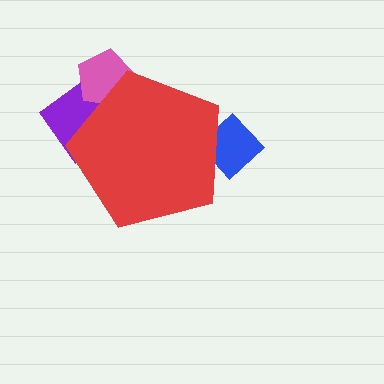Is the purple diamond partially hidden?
Yes, the purple diamond is partially hidden behind the red pentagon.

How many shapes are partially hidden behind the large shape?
3 shapes are partially hidden.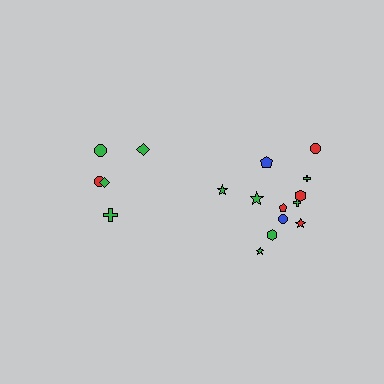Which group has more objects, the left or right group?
The right group.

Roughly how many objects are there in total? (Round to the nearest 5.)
Roughly 15 objects in total.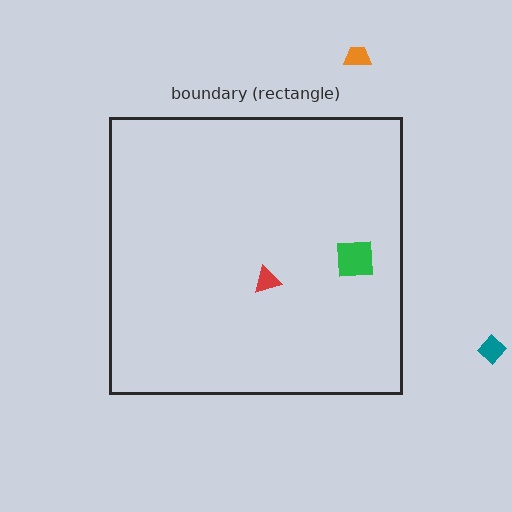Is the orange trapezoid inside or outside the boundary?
Outside.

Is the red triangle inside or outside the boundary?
Inside.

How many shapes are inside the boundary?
2 inside, 2 outside.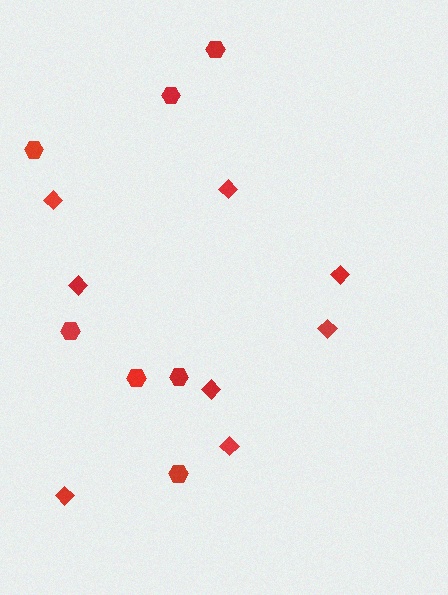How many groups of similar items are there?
There are 2 groups: one group of diamonds (8) and one group of hexagons (7).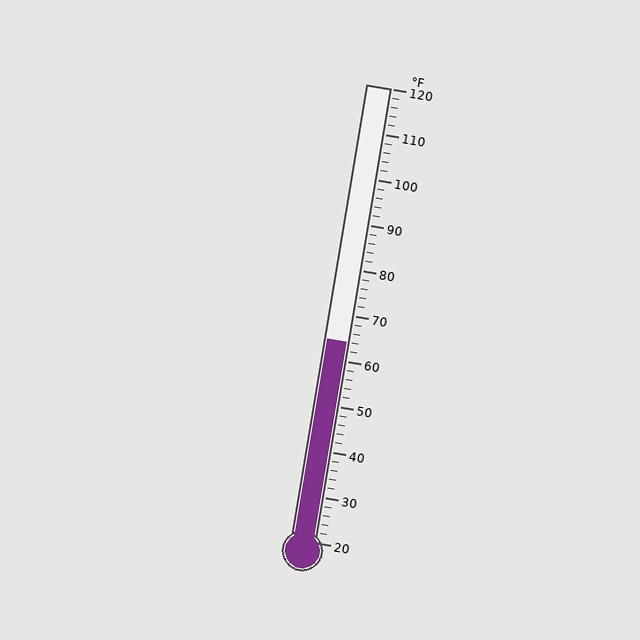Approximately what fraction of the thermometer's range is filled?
The thermometer is filled to approximately 45% of its range.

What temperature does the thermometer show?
The thermometer shows approximately 64°F.